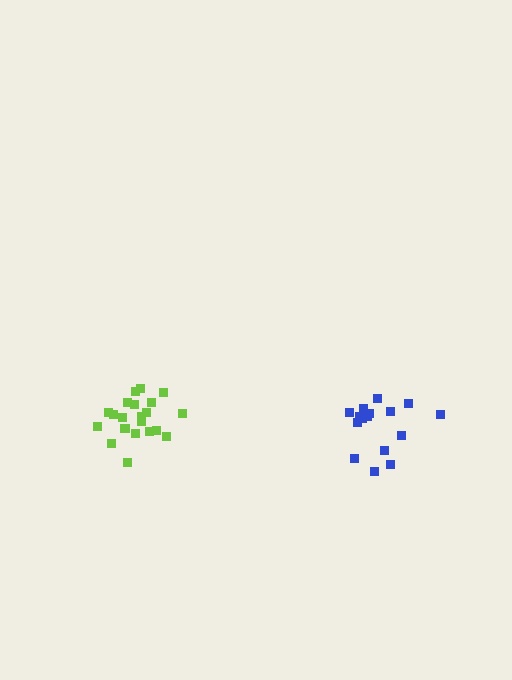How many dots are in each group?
Group 1: 16 dots, Group 2: 21 dots (37 total).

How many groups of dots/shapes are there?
There are 2 groups.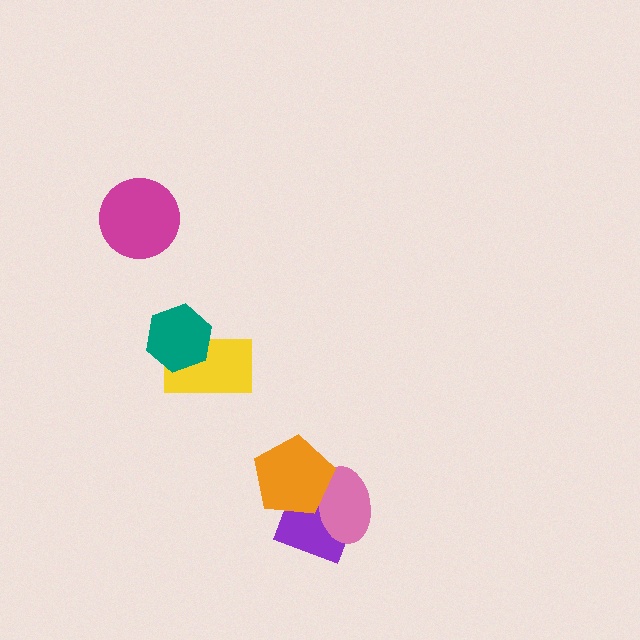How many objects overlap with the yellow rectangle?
1 object overlaps with the yellow rectangle.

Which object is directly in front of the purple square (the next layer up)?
The pink ellipse is directly in front of the purple square.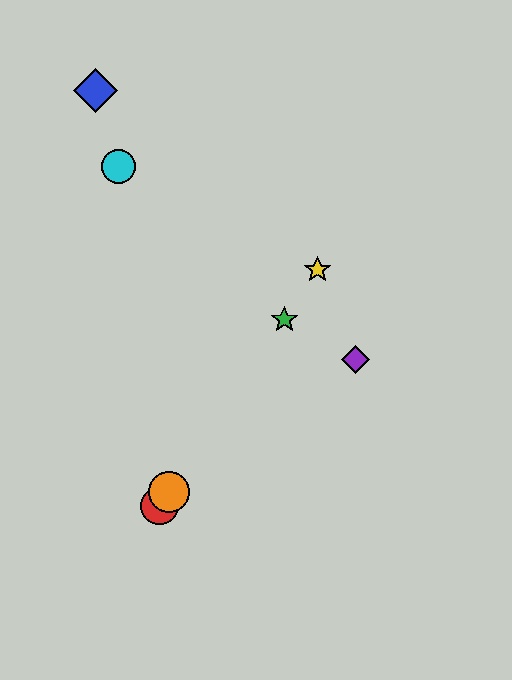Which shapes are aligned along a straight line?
The red circle, the green star, the yellow star, the orange circle are aligned along a straight line.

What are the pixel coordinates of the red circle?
The red circle is at (160, 506).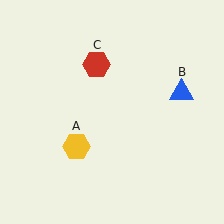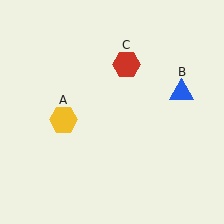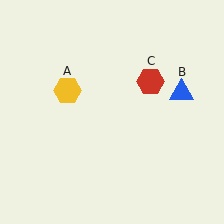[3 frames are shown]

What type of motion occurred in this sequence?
The yellow hexagon (object A), red hexagon (object C) rotated clockwise around the center of the scene.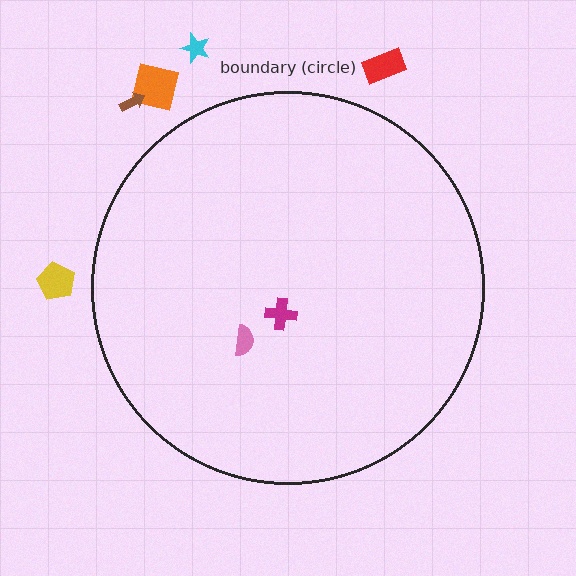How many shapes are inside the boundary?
2 inside, 5 outside.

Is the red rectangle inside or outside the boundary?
Outside.